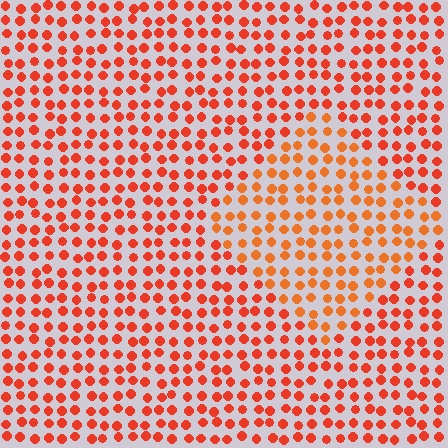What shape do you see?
I see a diamond.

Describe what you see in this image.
The image is filled with small red elements in a uniform arrangement. A diamond-shaped region is visible where the elements are tinted to a slightly different hue, forming a subtle color boundary.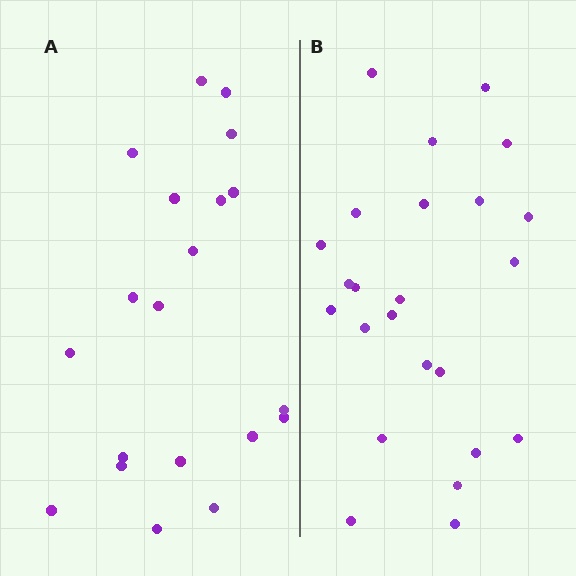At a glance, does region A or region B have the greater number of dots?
Region B (the right region) has more dots.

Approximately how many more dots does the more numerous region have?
Region B has about 4 more dots than region A.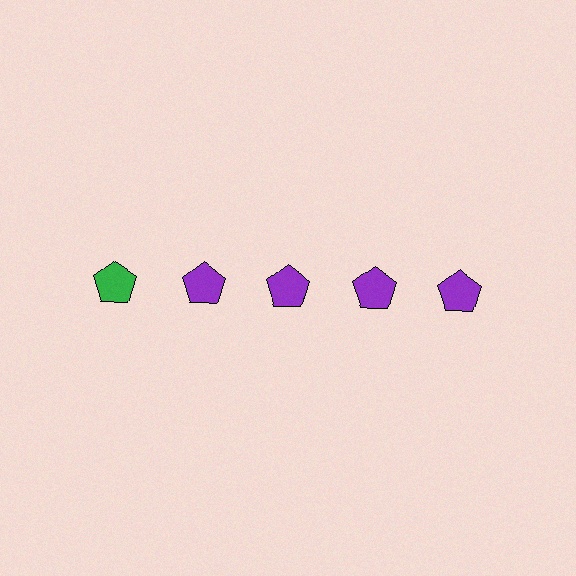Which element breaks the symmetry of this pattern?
The green pentagon in the top row, leftmost column breaks the symmetry. All other shapes are purple pentagons.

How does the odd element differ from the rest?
It has a different color: green instead of purple.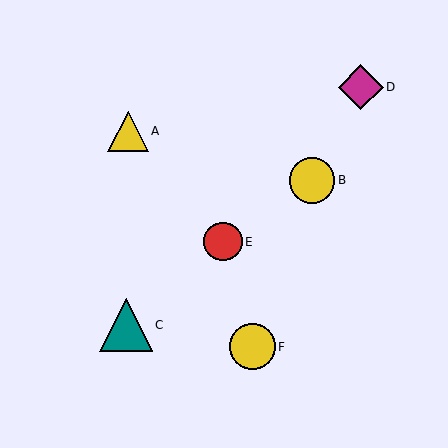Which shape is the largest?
The teal triangle (labeled C) is the largest.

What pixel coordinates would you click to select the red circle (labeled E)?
Click at (223, 242) to select the red circle E.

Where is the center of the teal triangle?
The center of the teal triangle is at (126, 325).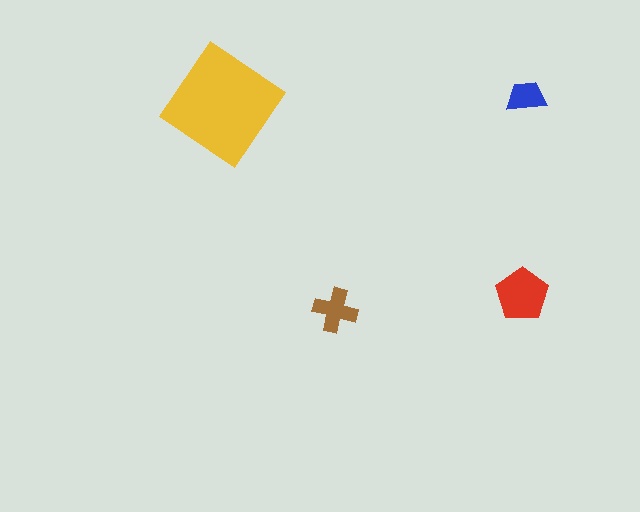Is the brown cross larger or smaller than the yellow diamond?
Smaller.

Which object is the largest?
The yellow diamond.